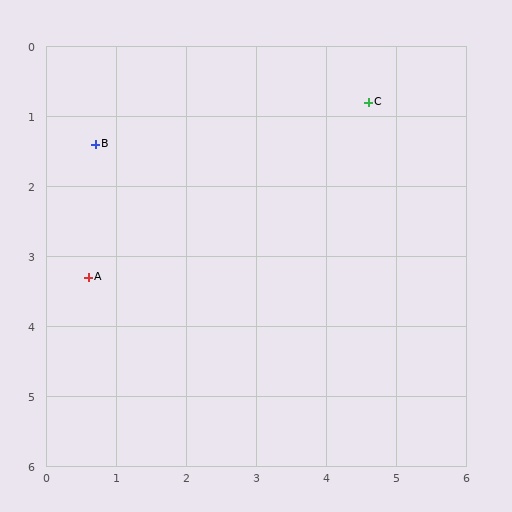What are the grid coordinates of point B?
Point B is at approximately (0.7, 1.4).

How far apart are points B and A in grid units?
Points B and A are about 1.9 grid units apart.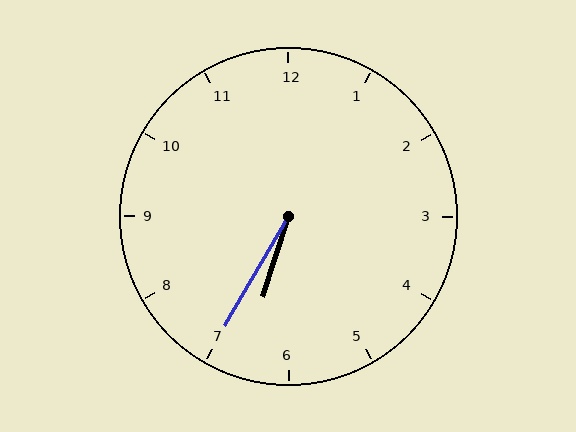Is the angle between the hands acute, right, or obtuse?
It is acute.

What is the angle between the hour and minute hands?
Approximately 12 degrees.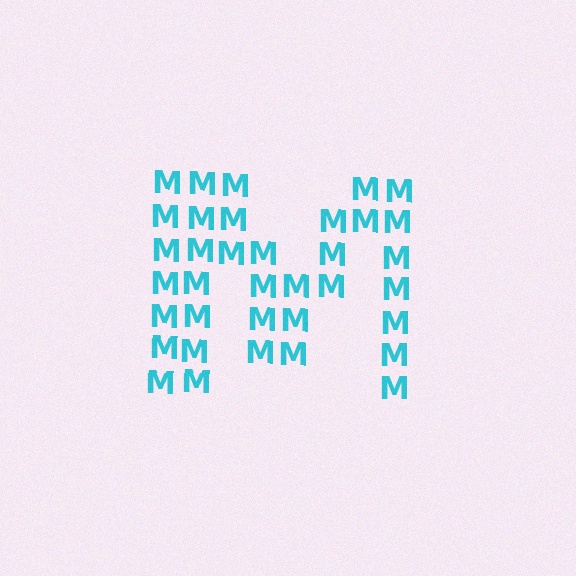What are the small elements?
The small elements are letter M's.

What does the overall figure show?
The overall figure shows the letter M.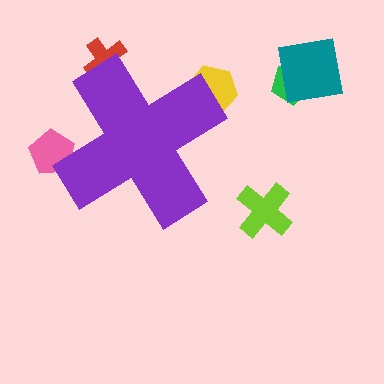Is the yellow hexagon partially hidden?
Yes, the yellow hexagon is partially hidden behind the purple cross.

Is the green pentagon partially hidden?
No, the green pentagon is fully visible.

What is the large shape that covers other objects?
A purple cross.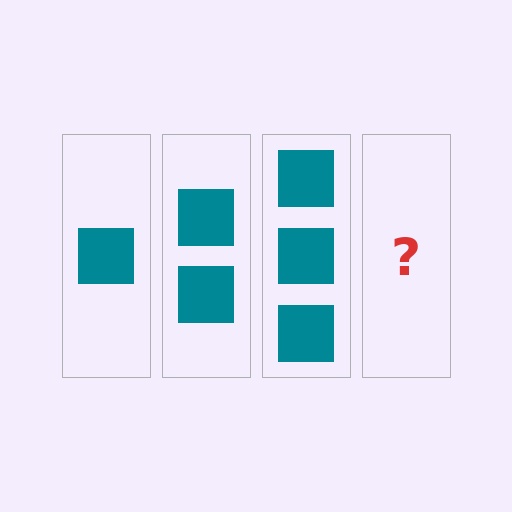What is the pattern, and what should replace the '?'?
The pattern is that each step adds one more square. The '?' should be 4 squares.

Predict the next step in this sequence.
The next step is 4 squares.